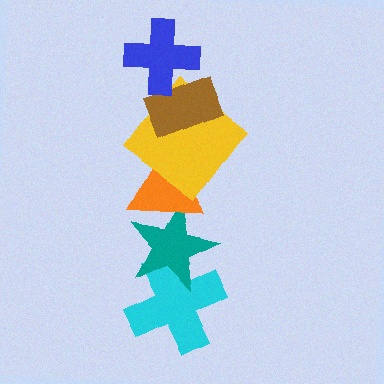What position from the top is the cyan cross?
The cyan cross is 6th from the top.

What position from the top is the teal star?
The teal star is 5th from the top.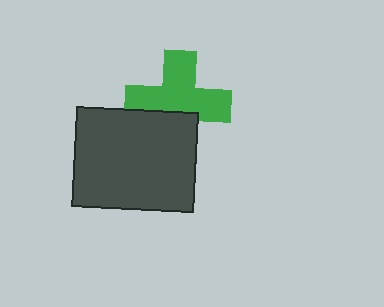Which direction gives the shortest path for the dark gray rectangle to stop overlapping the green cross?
Moving down gives the shortest separation.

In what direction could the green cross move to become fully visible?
The green cross could move up. That would shift it out from behind the dark gray rectangle entirely.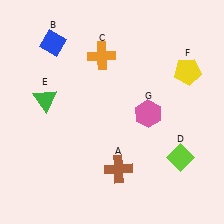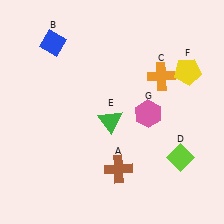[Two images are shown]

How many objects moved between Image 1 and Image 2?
2 objects moved between the two images.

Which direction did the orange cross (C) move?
The orange cross (C) moved right.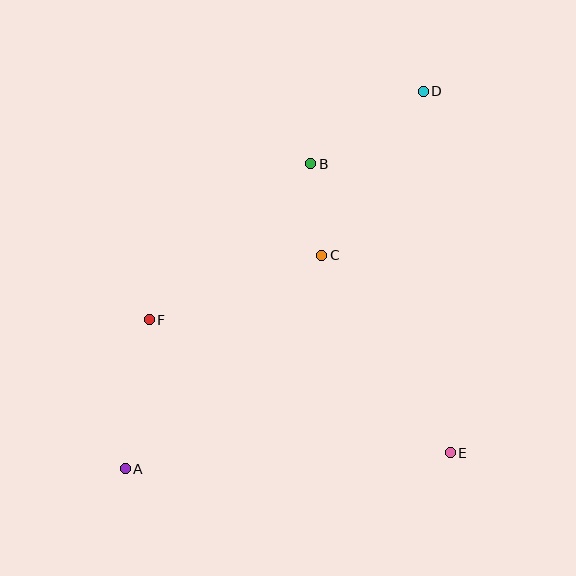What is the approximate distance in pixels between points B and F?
The distance between B and F is approximately 224 pixels.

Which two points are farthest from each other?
Points A and D are farthest from each other.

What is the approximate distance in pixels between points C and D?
The distance between C and D is approximately 193 pixels.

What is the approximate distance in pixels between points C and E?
The distance between C and E is approximately 235 pixels.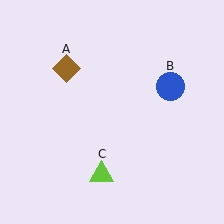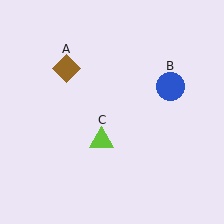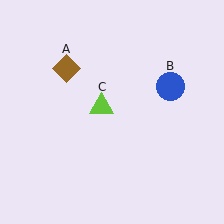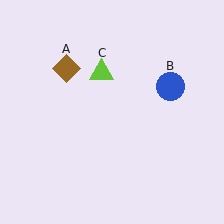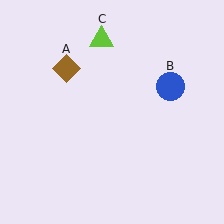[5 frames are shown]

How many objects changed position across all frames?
1 object changed position: lime triangle (object C).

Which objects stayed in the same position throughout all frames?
Brown diamond (object A) and blue circle (object B) remained stationary.